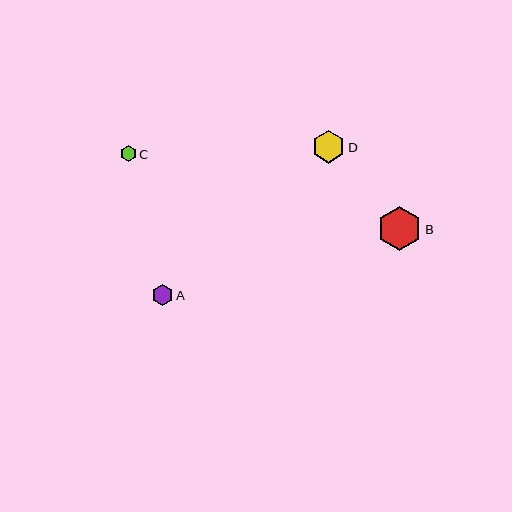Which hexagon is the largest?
Hexagon B is the largest with a size of approximately 44 pixels.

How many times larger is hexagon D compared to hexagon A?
Hexagon D is approximately 1.6 times the size of hexagon A.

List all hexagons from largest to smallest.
From largest to smallest: B, D, A, C.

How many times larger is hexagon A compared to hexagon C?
Hexagon A is approximately 1.3 times the size of hexagon C.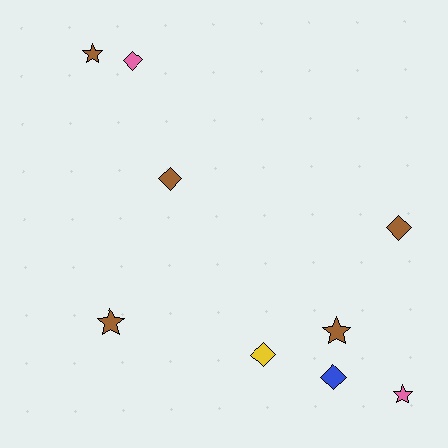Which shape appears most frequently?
Diamond, with 5 objects.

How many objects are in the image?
There are 9 objects.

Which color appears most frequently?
Brown, with 5 objects.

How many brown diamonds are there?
There are 2 brown diamonds.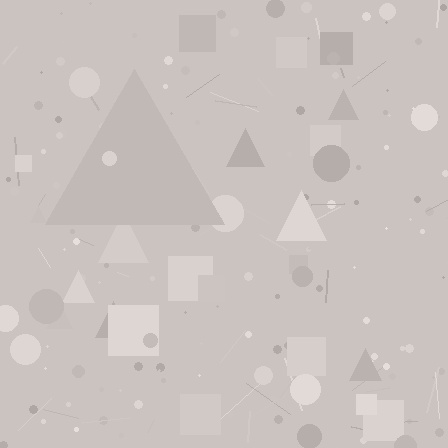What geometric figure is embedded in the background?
A triangle is embedded in the background.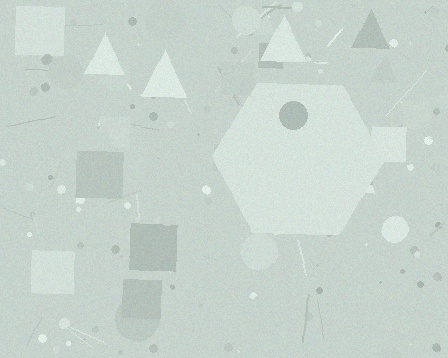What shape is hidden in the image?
A hexagon is hidden in the image.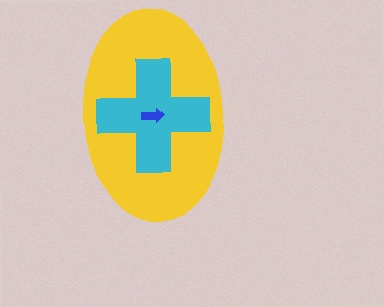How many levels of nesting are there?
3.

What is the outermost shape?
The yellow ellipse.